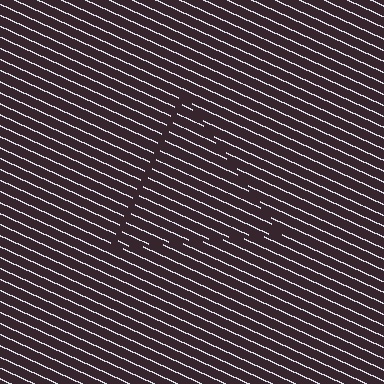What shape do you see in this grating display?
An illusory triangle. The interior of the shape contains the same grating, shifted by half a period — the contour is defined by the phase discontinuity where line-ends from the inner and outer gratings abut.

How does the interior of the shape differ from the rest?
The interior of the shape contains the same grating, shifted by half a period — the contour is defined by the phase discontinuity where line-ends from the inner and outer gratings abut.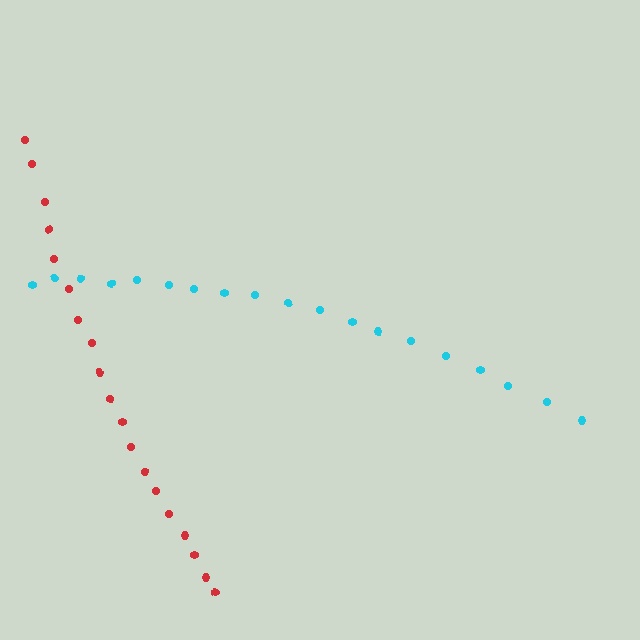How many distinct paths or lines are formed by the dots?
There are 2 distinct paths.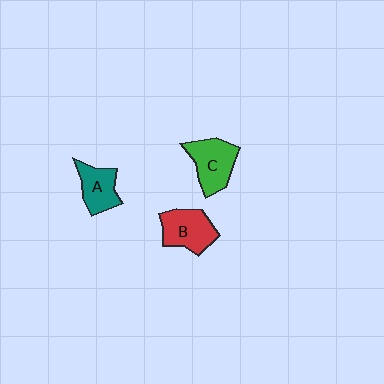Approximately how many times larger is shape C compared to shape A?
Approximately 1.3 times.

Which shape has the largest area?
Shape C (green).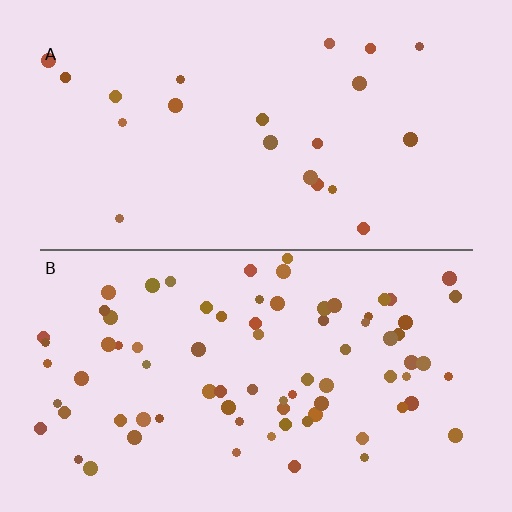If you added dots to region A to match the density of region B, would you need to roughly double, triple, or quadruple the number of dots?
Approximately quadruple.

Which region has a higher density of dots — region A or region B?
B (the bottom).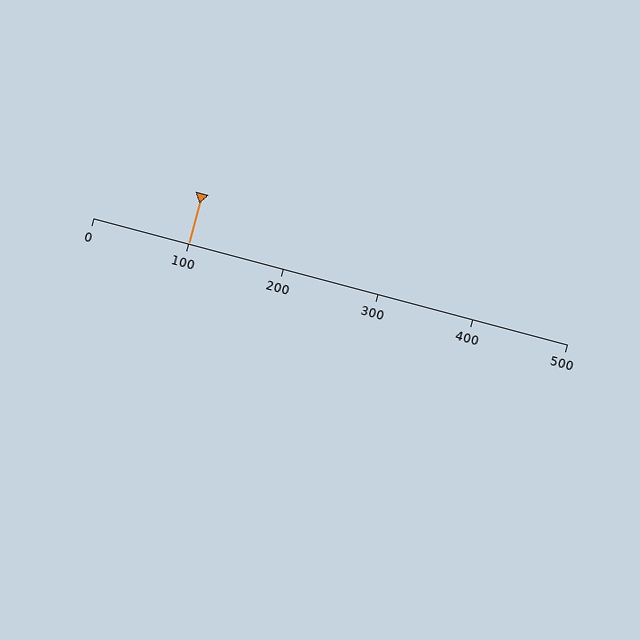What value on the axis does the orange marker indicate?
The marker indicates approximately 100.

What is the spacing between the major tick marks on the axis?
The major ticks are spaced 100 apart.